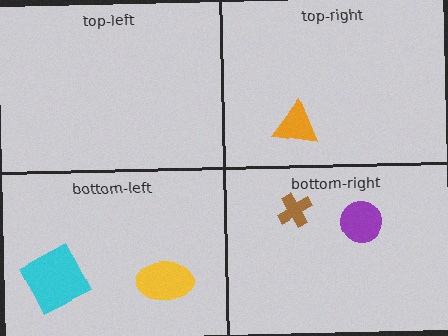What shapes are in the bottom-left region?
The yellow ellipse, the cyan square.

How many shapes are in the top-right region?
1.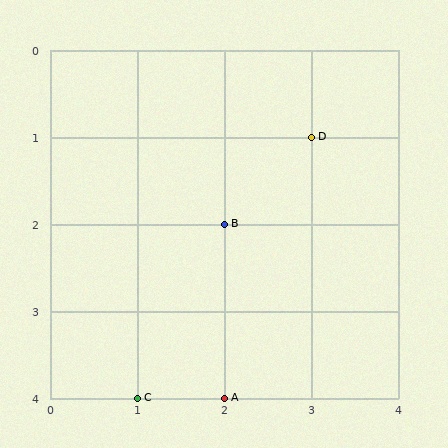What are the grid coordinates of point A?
Point A is at grid coordinates (2, 4).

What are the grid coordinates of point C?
Point C is at grid coordinates (1, 4).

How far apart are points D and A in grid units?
Points D and A are 1 column and 3 rows apart (about 3.2 grid units diagonally).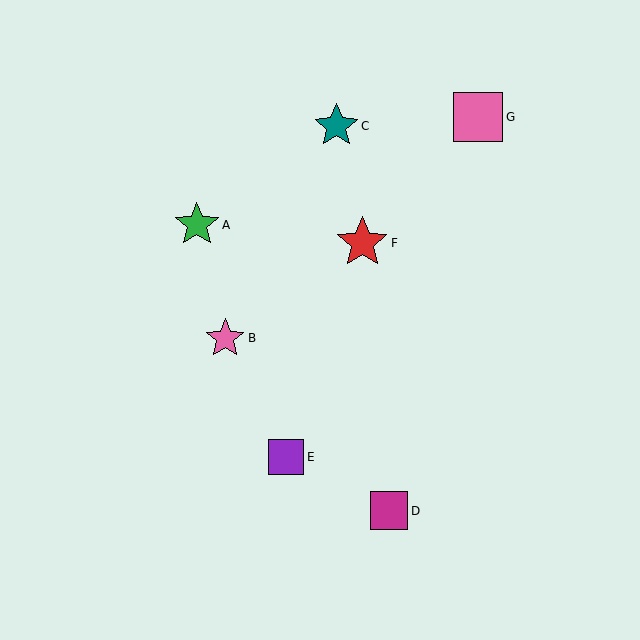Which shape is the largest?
The red star (labeled F) is the largest.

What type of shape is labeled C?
Shape C is a teal star.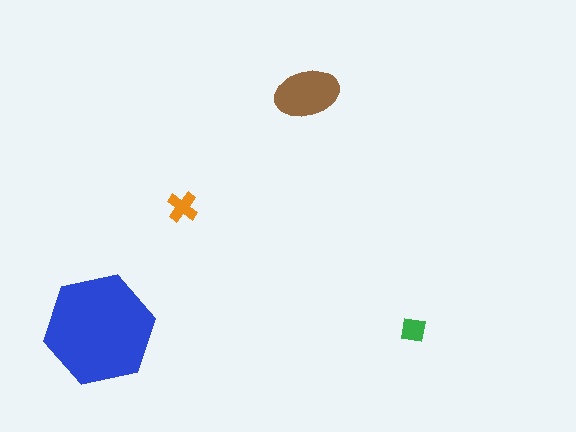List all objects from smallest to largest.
The green square, the orange cross, the brown ellipse, the blue hexagon.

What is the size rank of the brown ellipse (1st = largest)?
2nd.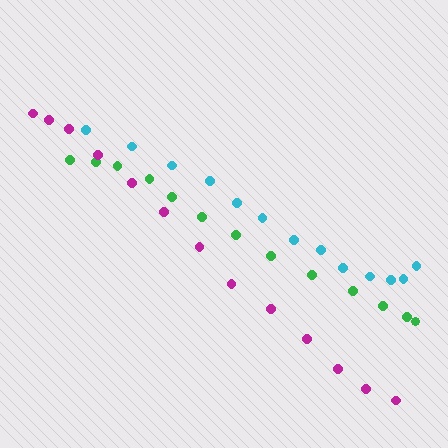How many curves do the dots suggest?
There are 3 distinct paths.